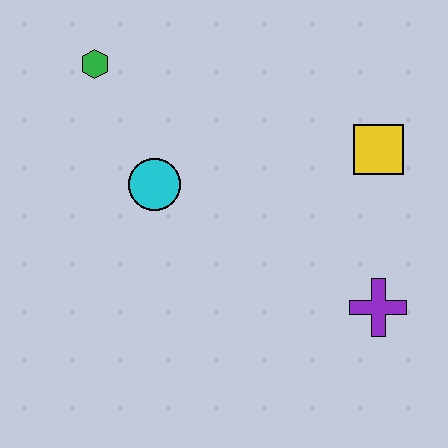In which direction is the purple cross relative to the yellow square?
The purple cross is below the yellow square.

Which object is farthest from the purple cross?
The green hexagon is farthest from the purple cross.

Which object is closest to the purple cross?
The yellow square is closest to the purple cross.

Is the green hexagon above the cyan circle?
Yes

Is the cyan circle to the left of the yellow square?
Yes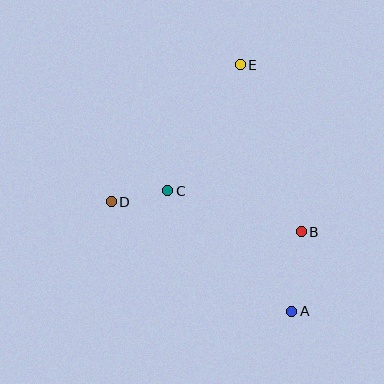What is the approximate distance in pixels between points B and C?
The distance between B and C is approximately 140 pixels.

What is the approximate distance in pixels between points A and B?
The distance between A and B is approximately 80 pixels.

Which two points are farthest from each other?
Points A and E are farthest from each other.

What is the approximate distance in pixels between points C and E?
The distance between C and E is approximately 145 pixels.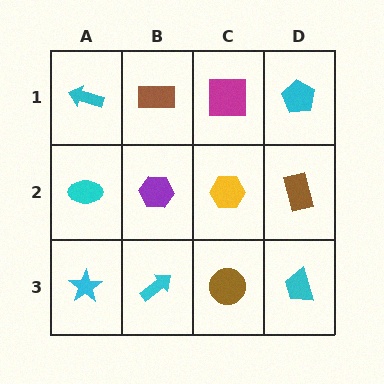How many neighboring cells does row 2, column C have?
4.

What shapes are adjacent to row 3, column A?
A cyan ellipse (row 2, column A), a cyan arrow (row 3, column B).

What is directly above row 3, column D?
A brown rectangle.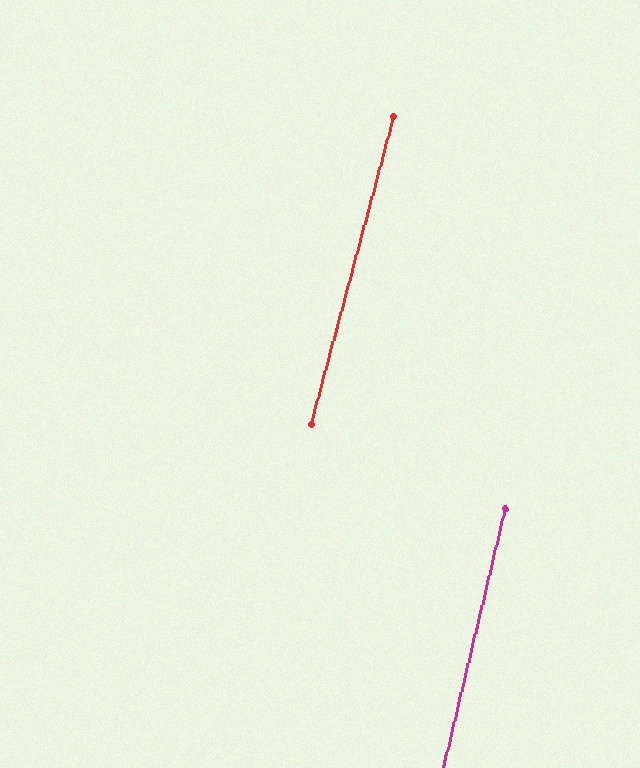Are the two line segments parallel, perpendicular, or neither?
Parallel — their directions differ by only 1.6°.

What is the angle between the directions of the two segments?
Approximately 2 degrees.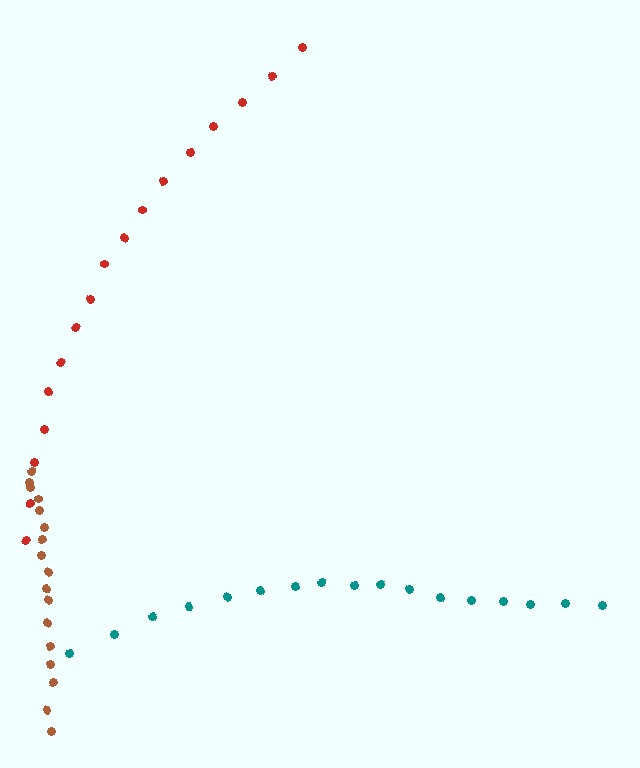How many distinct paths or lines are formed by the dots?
There are 3 distinct paths.